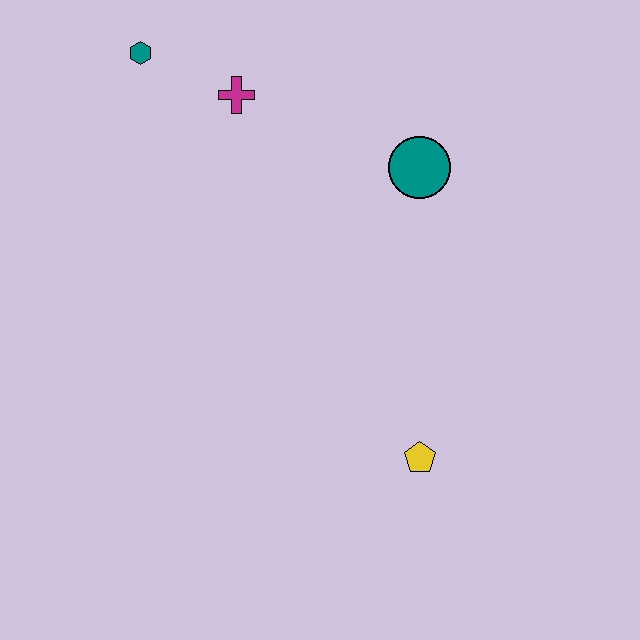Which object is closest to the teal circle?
The magenta cross is closest to the teal circle.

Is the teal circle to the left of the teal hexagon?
No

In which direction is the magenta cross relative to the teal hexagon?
The magenta cross is to the right of the teal hexagon.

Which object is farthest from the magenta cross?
The yellow pentagon is farthest from the magenta cross.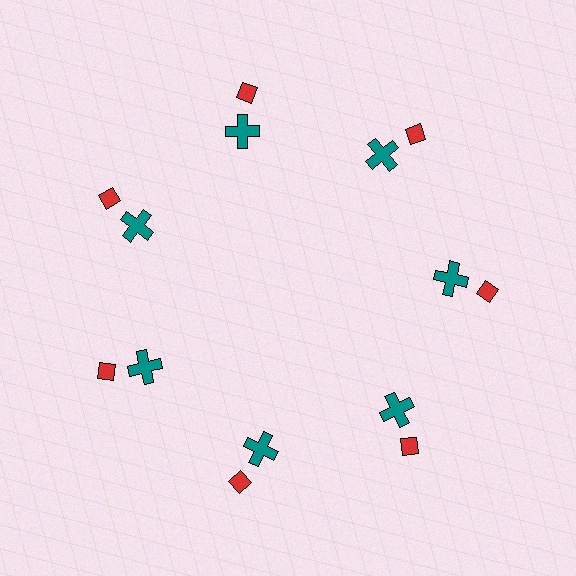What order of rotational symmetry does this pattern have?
This pattern has 7-fold rotational symmetry.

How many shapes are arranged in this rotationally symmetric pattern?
There are 14 shapes, arranged in 7 groups of 2.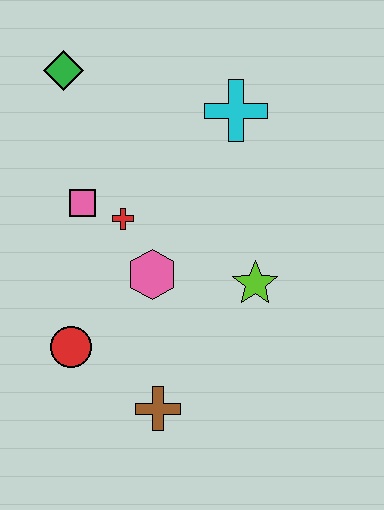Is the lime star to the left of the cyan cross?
No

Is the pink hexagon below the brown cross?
No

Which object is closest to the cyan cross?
The red cross is closest to the cyan cross.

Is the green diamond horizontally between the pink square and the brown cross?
No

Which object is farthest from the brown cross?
The green diamond is farthest from the brown cross.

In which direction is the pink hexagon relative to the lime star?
The pink hexagon is to the left of the lime star.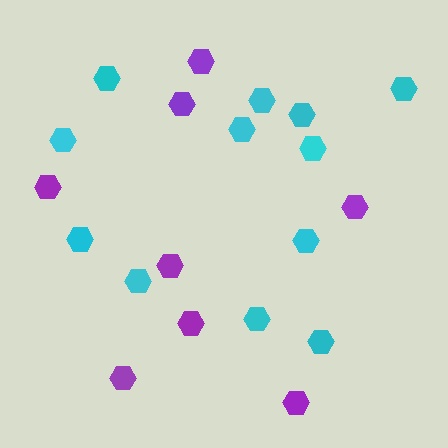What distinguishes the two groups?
There are 2 groups: one group of purple hexagons (8) and one group of cyan hexagons (12).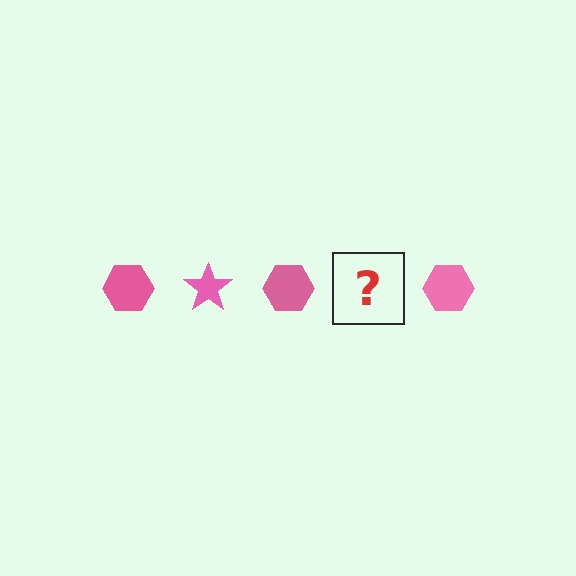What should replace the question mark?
The question mark should be replaced with a pink star.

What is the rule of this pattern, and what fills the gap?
The rule is that the pattern cycles through hexagon, star shapes in pink. The gap should be filled with a pink star.